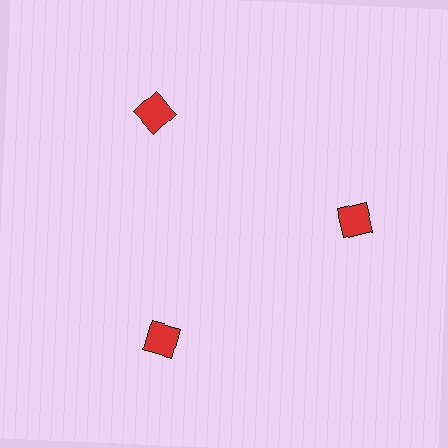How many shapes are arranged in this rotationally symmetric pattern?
There are 3 shapes, arranged in 3 groups of 1.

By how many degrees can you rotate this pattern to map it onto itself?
The pattern maps onto itself every 120 degrees of rotation.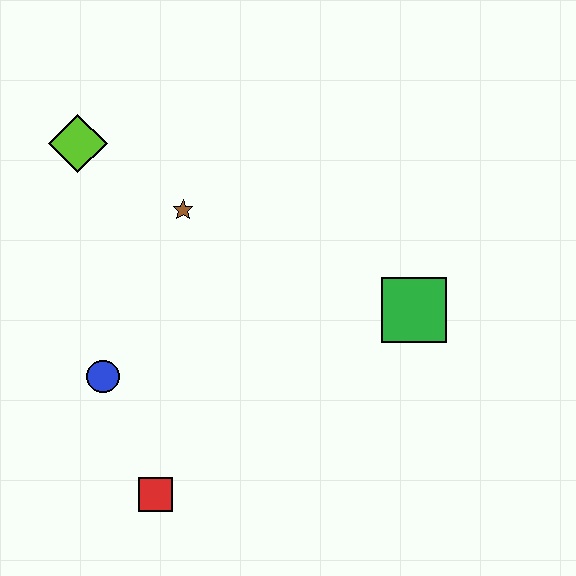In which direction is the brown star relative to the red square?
The brown star is above the red square.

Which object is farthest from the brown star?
The red square is farthest from the brown star.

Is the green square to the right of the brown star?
Yes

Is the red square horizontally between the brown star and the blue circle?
Yes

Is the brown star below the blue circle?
No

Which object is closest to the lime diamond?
The brown star is closest to the lime diamond.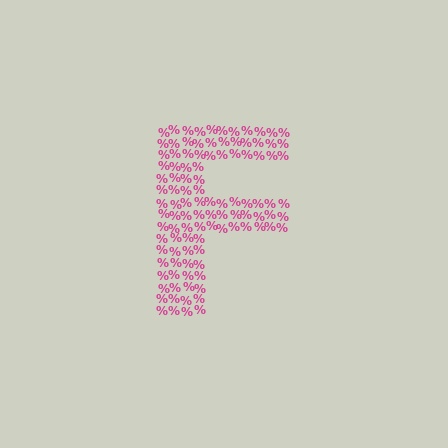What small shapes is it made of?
It is made of small percent signs.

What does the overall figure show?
The overall figure shows the letter F.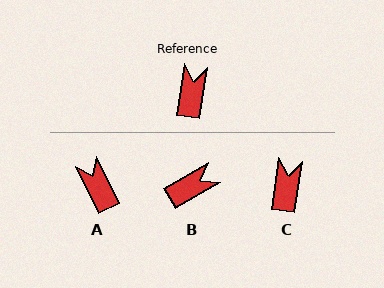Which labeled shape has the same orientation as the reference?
C.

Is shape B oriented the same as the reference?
No, it is off by about 51 degrees.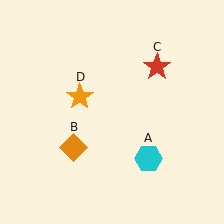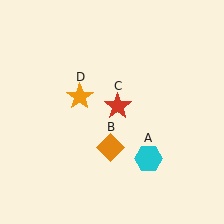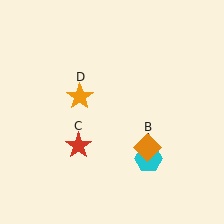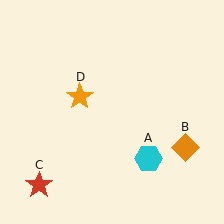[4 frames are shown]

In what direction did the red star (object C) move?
The red star (object C) moved down and to the left.